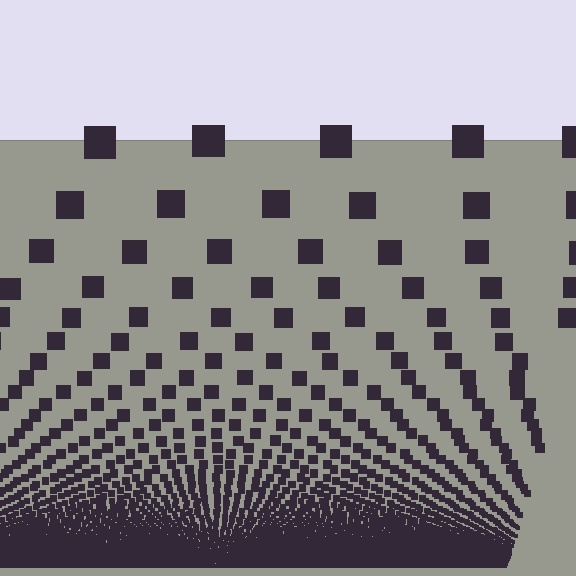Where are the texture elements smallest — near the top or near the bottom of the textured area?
Near the bottom.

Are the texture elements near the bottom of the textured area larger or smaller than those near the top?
Smaller. The gradient is inverted — elements near the bottom are smaller and denser.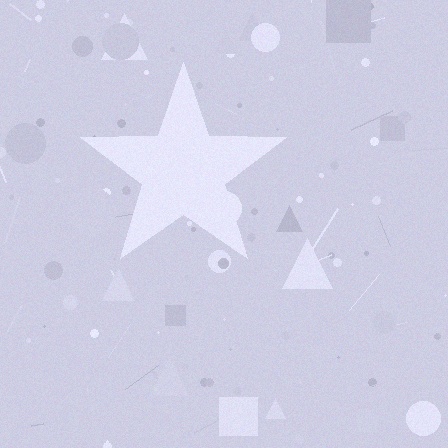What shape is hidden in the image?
A star is hidden in the image.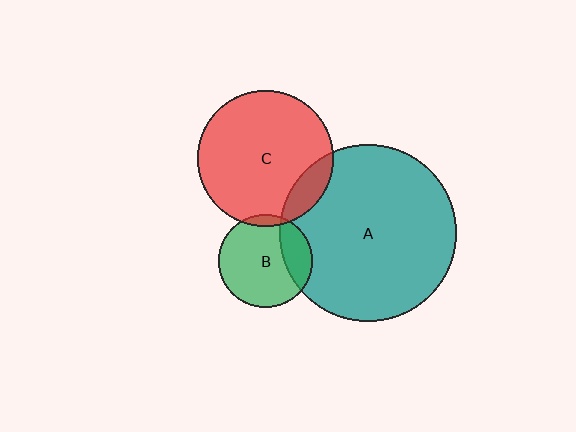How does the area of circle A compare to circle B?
Approximately 3.6 times.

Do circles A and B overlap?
Yes.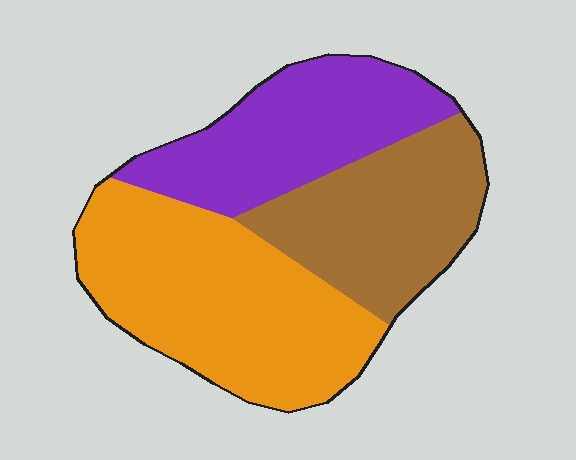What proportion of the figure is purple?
Purple takes up about one quarter (1/4) of the figure.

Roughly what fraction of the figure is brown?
Brown takes up about one quarter (1/4) of the figure.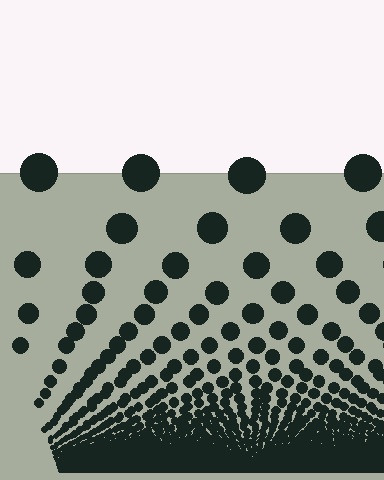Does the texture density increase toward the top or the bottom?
Density increases toward the bottom.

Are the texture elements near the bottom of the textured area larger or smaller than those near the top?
Smaller. The gradient is inverted — elements near the bottom are smaller and denser.